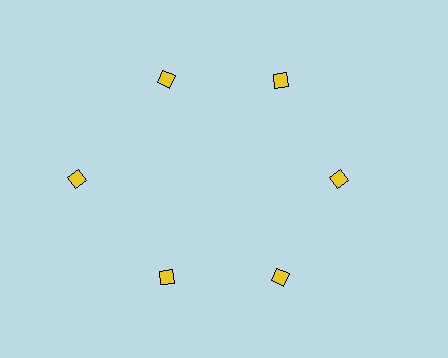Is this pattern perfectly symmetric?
No. The 6 yellow diamonds are arranged in a ring, but one element near the 9 o'clock position is pushed outward from the center, breaking the 6-fold rotational symmetry.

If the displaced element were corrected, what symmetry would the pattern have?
It would have 6-fold rotational symmetry — the pattern would map onto itself every 60 degrees.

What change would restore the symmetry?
The symmetry would be restored by moving it inward, back onto the ring so that all 6 diamonds sit at equal angles and equal distance from the center.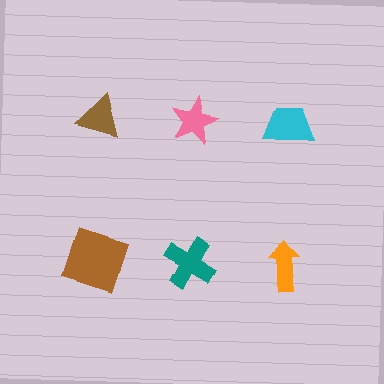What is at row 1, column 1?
A brown triangle.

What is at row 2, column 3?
An orange arrow.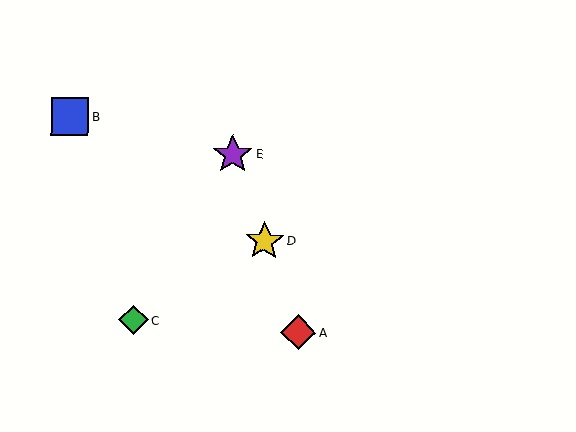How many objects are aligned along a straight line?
3 objects (A, D, E) are aligned along a straight line.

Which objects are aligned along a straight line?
Objects A, D, E are aligned along a straight line.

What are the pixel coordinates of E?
Object E is at (233, 154).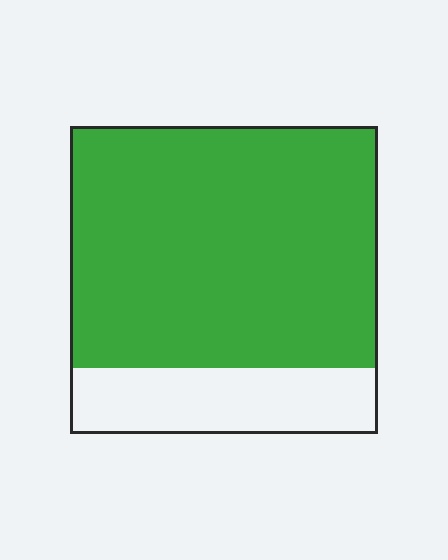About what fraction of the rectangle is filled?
About four fifths (4/5).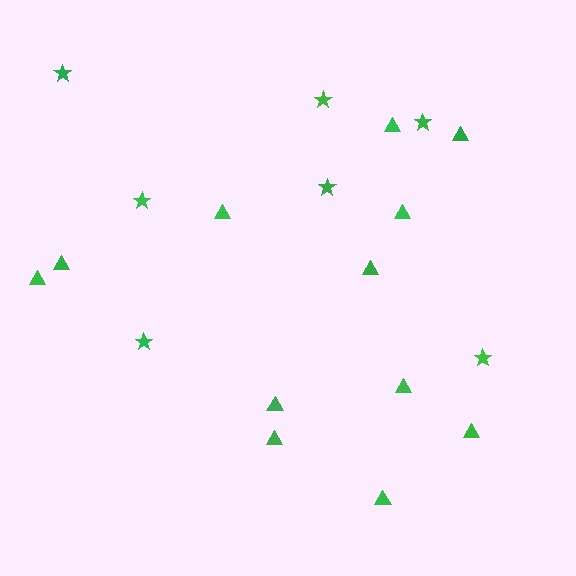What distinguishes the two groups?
There are 2 groups: one group of triangles (12) and one group of stars (7).